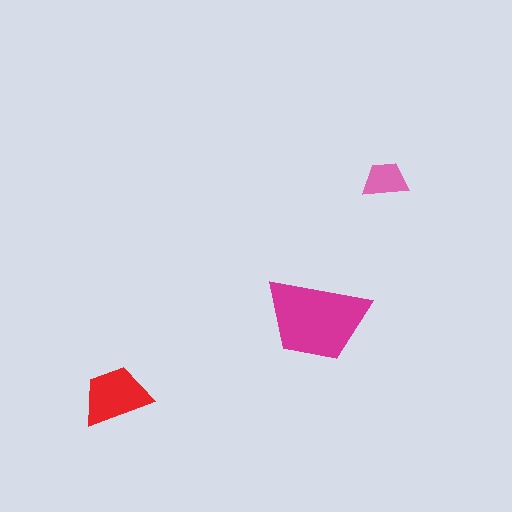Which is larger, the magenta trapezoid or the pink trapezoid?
The magenta one.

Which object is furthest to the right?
The pink trapezoid is rightmost.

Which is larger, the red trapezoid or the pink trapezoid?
The red one.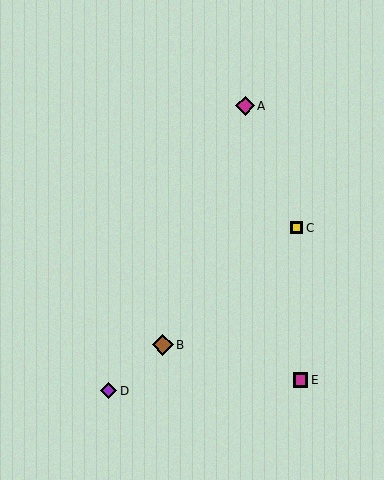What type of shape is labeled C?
Shape C is a yellow square.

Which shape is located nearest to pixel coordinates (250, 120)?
The magenta diamond (labeled A) at (245, 106) is nearest to that location.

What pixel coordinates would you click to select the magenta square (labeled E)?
Click at (301, 380) to select the magenta square E.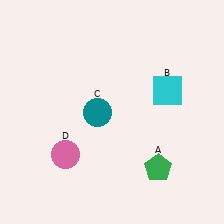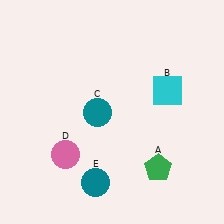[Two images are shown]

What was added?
A teal circle (E) was added in Image 2.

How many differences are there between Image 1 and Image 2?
There is 1 difference between the two images.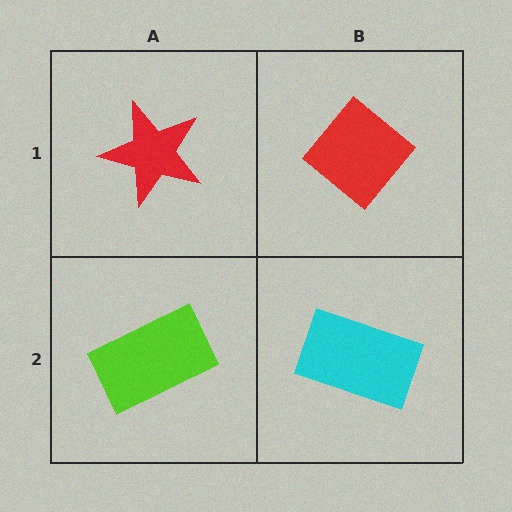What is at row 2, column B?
A cyan rectangle.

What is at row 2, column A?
A lime rectangle.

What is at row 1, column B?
A red diamond.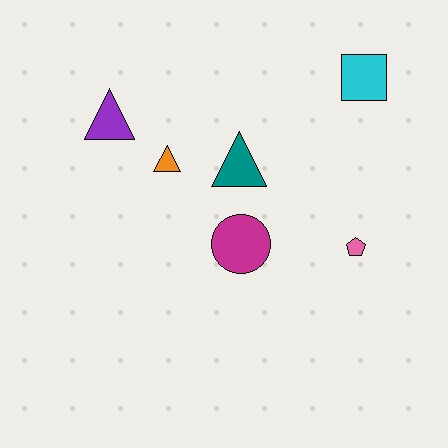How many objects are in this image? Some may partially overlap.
There are 6 objects.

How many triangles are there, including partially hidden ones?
There are 3 triangles.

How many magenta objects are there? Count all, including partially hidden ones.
There is 1 magenta object.